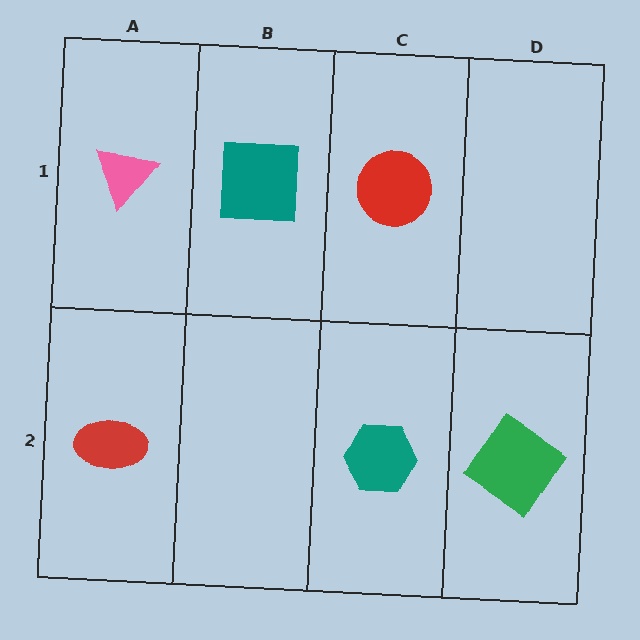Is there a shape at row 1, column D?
No, that cell is empty.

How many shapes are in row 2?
3 shapes.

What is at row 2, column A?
A red ellipse.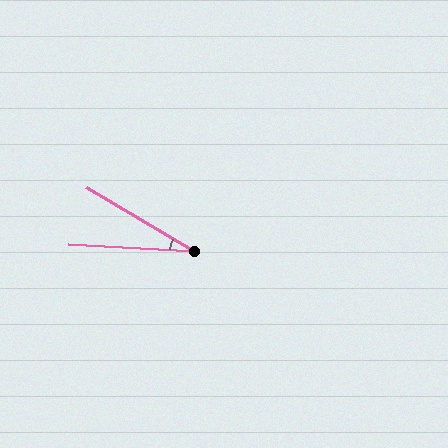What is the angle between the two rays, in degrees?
Approximately 27 degrees.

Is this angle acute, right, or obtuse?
It is acute.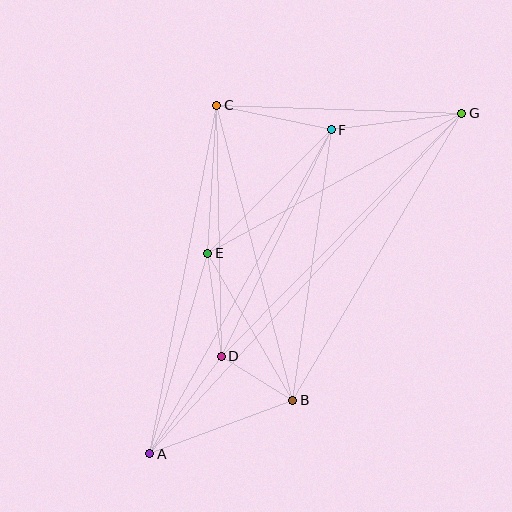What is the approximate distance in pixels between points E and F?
The distance between E and F is approximately 174 pixels.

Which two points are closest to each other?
Points B and D are closest to each other.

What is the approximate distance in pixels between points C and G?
The distance between C and G is approximately 245 pixels.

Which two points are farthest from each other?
Points A and G are farthest from each other.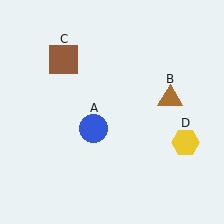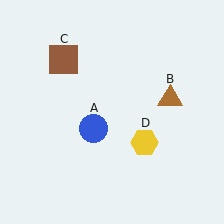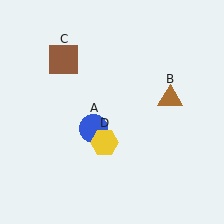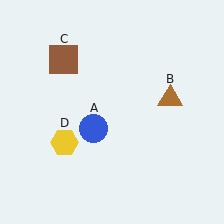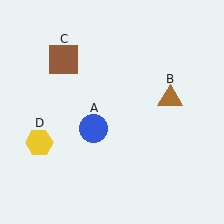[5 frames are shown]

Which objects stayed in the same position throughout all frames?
Blue circle (object A) and brown triangle (object B) and brown square (object C) remained stationary.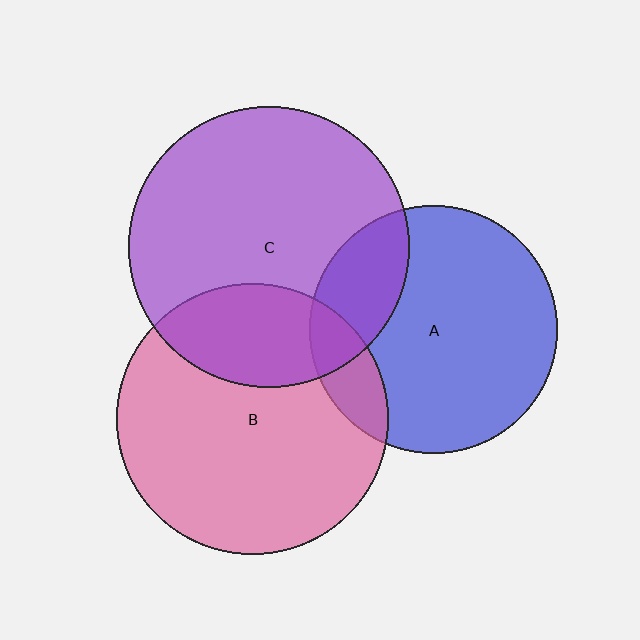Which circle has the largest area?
Circle C (purple).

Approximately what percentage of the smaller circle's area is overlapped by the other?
Approximately 20%.